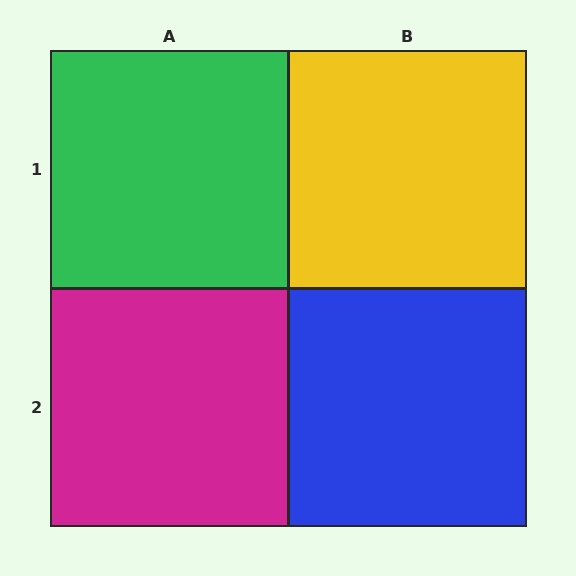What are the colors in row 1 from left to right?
Green, yellow.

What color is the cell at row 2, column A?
Magenta.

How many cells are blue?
1 cell is blue.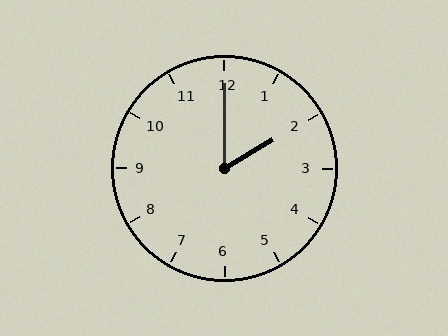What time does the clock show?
2:00.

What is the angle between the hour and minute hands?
Approximately 60 degrees.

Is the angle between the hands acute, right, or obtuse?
It is acute.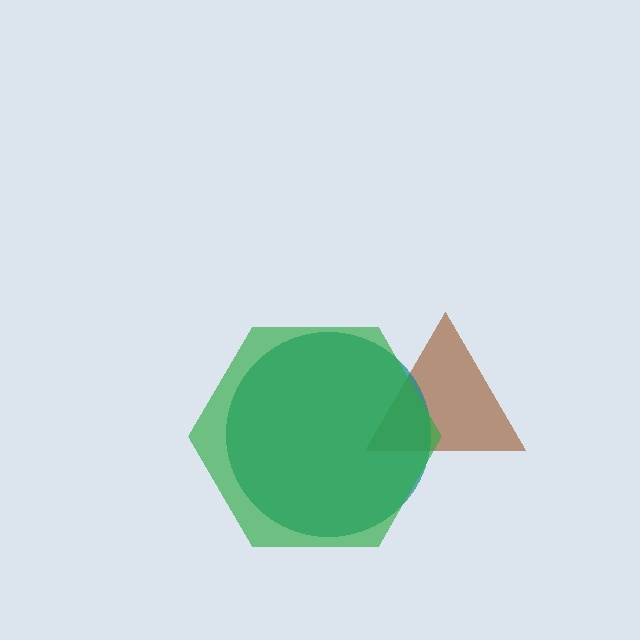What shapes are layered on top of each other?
The layered shapes are: a brown triangle, a teal circle, a green hexagon.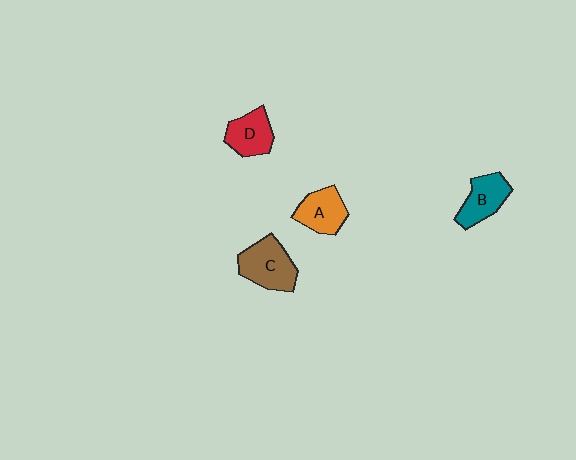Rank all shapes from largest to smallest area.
From largest to smallest: C (brown), A (orange), B (teal), D (red).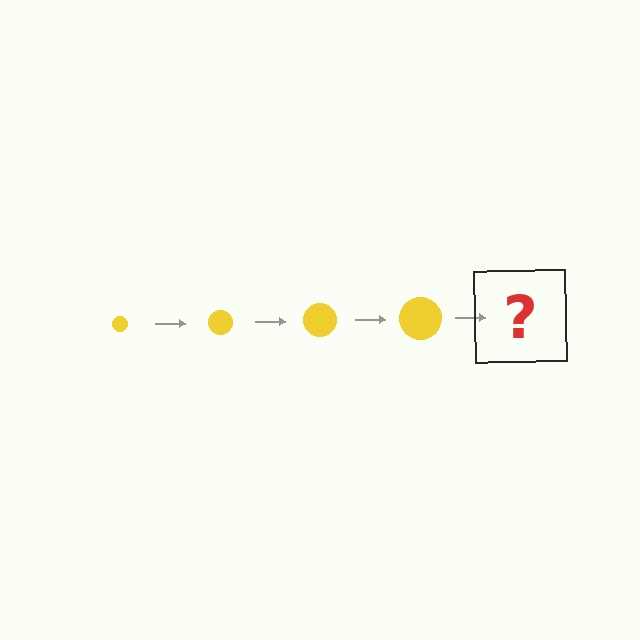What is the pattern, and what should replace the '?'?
The pattern is that the circle gets progressively larger each step. The '?' should be a yellow circle, larger than the previous one.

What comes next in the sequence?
The next element should be a yellow circle, larger than the previous one.